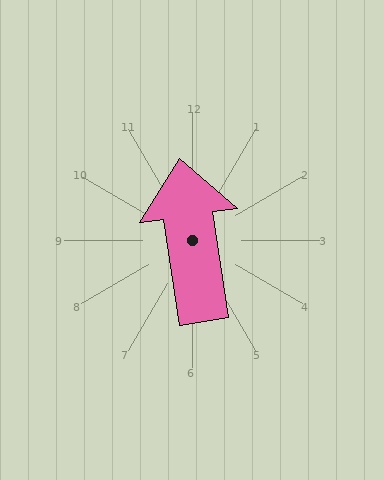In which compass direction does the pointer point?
North.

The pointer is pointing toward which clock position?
Roughly 12 o'clock.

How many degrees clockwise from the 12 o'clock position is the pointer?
Approximately 352 degrees.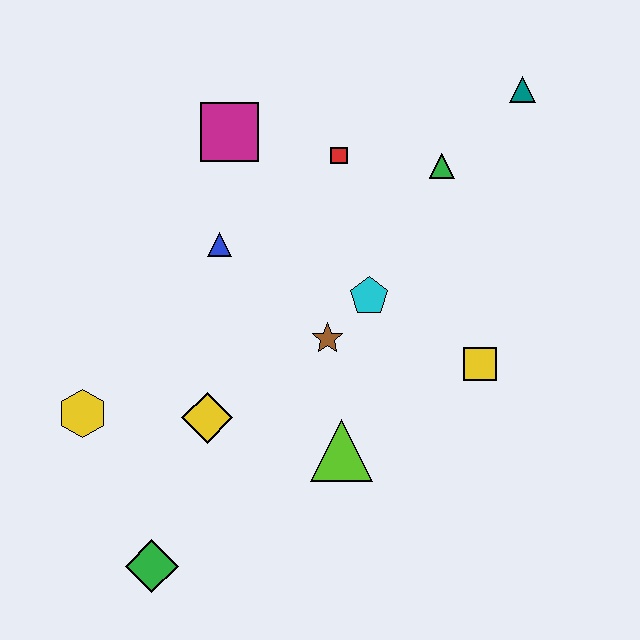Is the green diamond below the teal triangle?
Yes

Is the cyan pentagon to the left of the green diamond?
No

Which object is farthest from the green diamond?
The teal triangle is farthest from the green diamond.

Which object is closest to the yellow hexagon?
The yellow diamond is closest to the yellow hexagon.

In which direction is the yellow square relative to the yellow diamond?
The yellow square is to the right of the yellow diamond.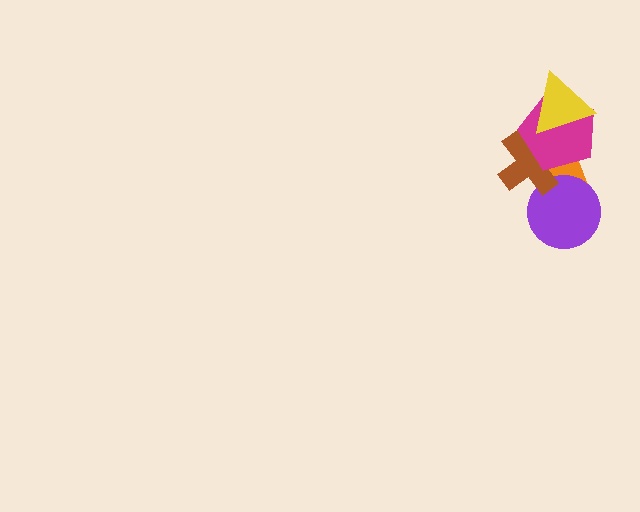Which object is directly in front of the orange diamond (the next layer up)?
The purple circle is directly in front of the orange diamond.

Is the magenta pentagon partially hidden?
Yes, it is partially covered by another shape.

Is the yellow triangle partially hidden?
No, no other shape covers it.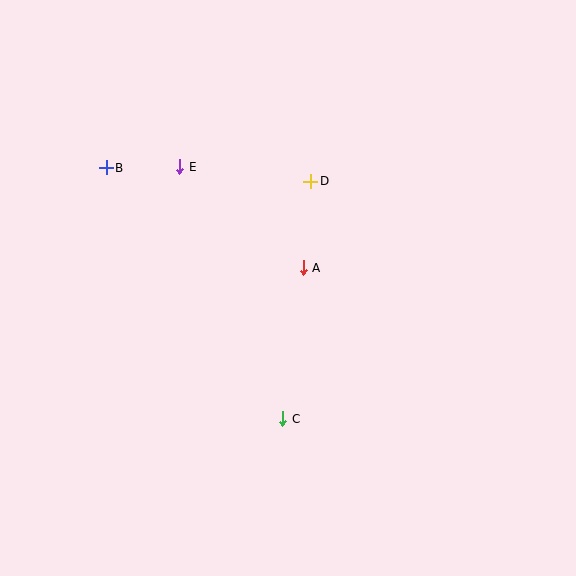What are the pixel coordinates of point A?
Point A is at (303, 268).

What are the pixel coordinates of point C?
Point C is at (283, 419).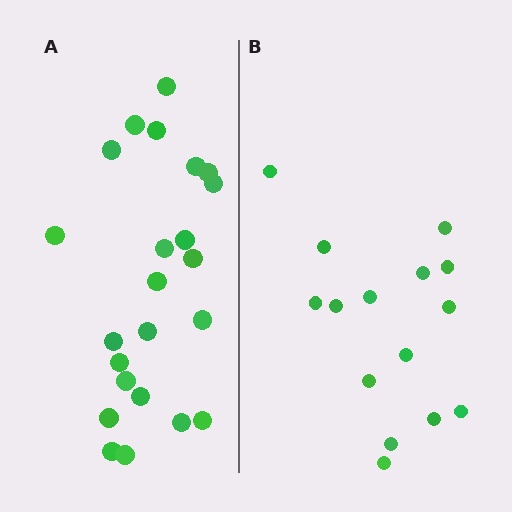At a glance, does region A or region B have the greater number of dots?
Region A (the left region) has more dots.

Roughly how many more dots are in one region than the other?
Region A has roughly 8 or so more dots than region B.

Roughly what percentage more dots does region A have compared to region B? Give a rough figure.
About 55% more.